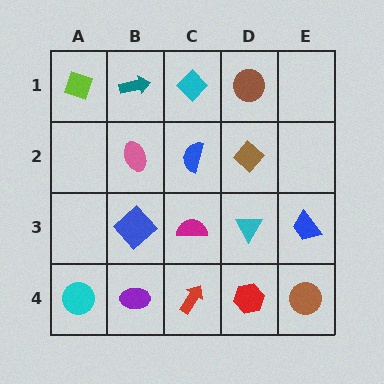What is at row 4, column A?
A cyan circle.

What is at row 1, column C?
A cyan diamond.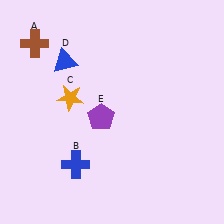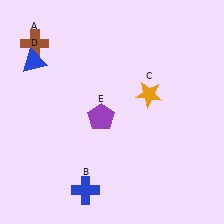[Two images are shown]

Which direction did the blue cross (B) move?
The blue cross (B) moved down.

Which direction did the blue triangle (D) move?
The blue triangle (D) moved left.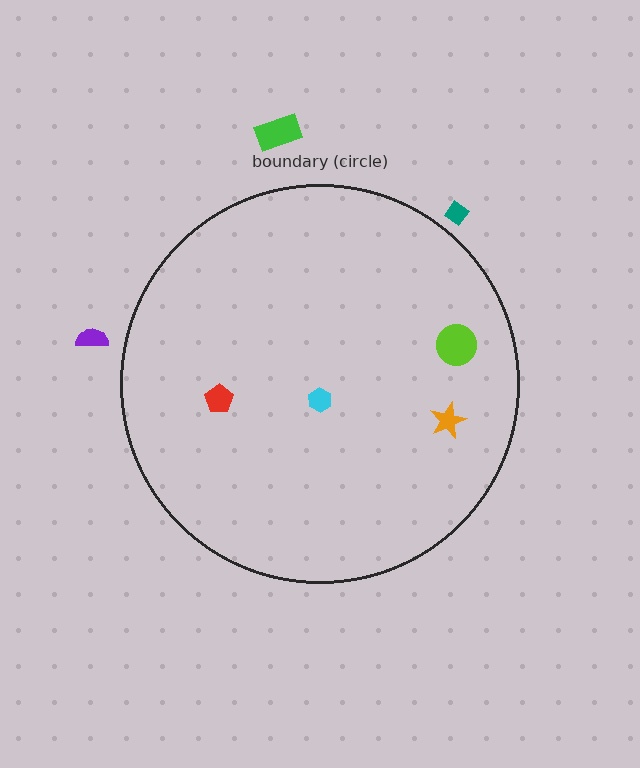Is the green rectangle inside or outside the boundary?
Outside.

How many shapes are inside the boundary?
4 inside, 3 outside.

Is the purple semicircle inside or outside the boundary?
Outside.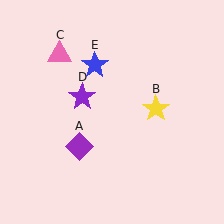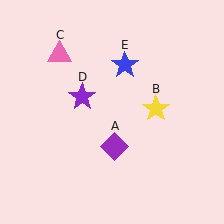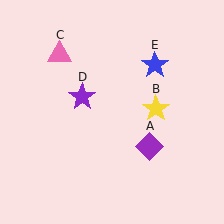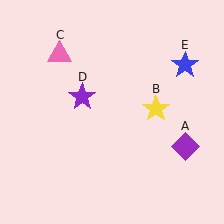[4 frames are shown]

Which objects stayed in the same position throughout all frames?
Yellow star (object B) and pink triangle (object C) and purple star (object D) remained stationary.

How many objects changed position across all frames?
2 objects changed position: purple diamond (object A), blue star (object E).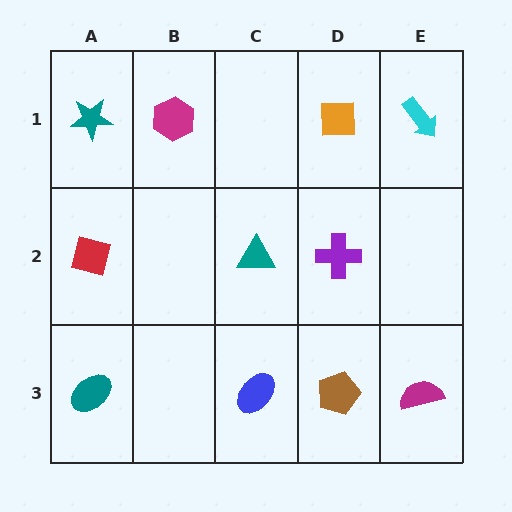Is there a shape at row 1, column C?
No, that cell is empty.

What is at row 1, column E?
A cyan arrow.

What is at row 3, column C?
A blue ellipse.